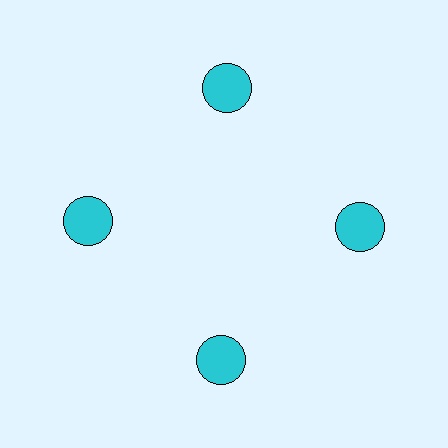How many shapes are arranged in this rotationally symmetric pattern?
There are 4 shapes, arranged in 4 groups of 1.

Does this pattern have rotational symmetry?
Yes, this pattern has 4-fold rotational symmetry. It looks the same after rotating 90 degrees around the center.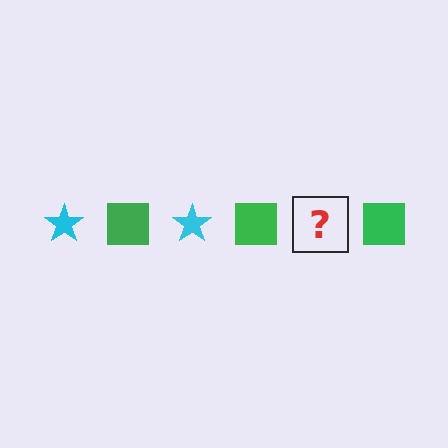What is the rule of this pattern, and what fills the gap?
The rule is that the pattern alternates between cyan star and green square. The gap should be filled with a cyan star.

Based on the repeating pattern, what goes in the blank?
The blank should be a cyan star.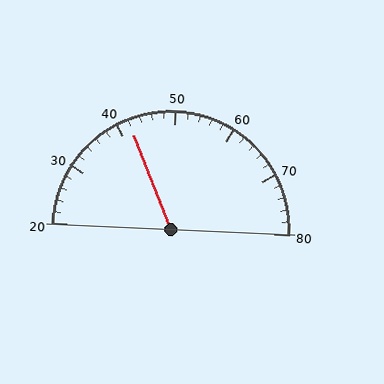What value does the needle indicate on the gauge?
The needle indicates approximately 42.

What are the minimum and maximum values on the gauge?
The gauge ranges from 20 to 80.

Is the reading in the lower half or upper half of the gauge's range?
The reading is in the lower half of the range (20 to 80).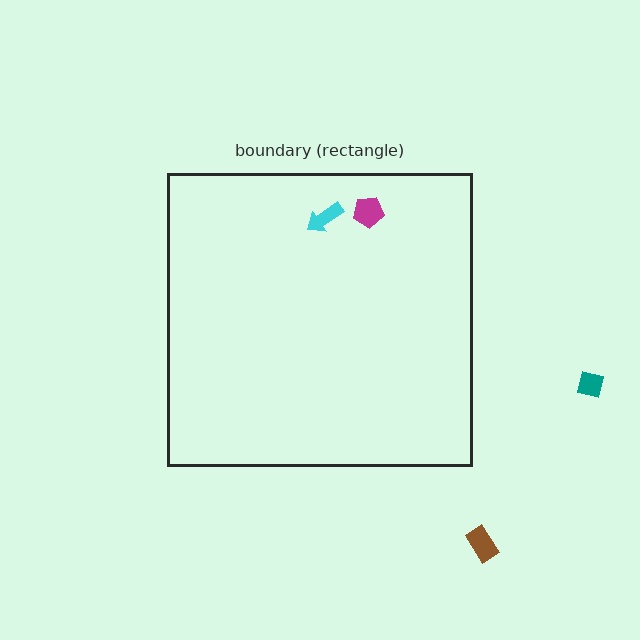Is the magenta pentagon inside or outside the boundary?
Inside.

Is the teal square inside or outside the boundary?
Outside.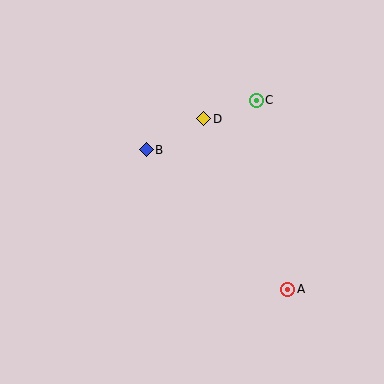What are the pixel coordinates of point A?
Point A is at (288, 289).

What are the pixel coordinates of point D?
Point D is at (204, 119).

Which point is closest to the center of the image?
Point B at (146, 150) is closest to the center.